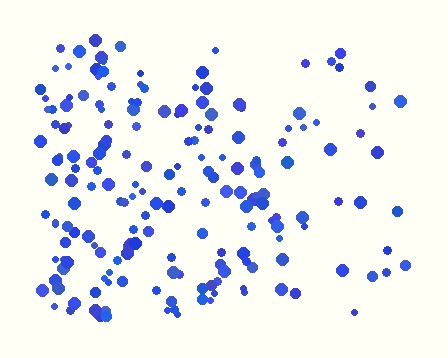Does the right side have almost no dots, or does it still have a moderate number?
Still a moderate number, just noticeably fewer than the left.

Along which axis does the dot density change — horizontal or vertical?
Horizontal.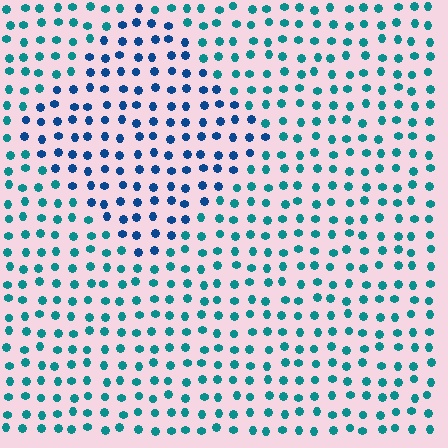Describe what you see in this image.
The image is filled with small teal elements in a uniform arrangement. A diamond-shaped region is visible where the elements are tinted to a slightly different hue, forming a subtle color boundary.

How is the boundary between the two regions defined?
The boundary is defined purely by a slight shift in hue (about 34 degrees). Spacing, size, and orientation are identical on both sides.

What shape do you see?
I see a diamond.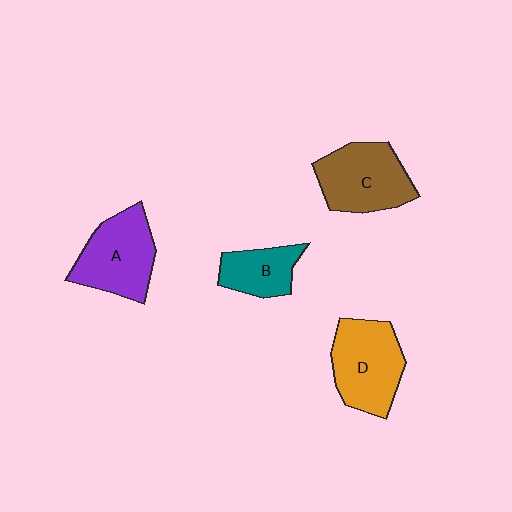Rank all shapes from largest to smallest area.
From largest to smallest: D (orange), A (purple), C (brown), B (teal).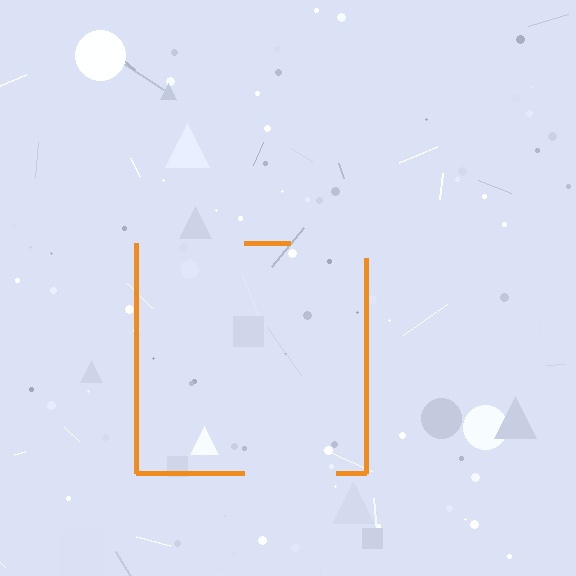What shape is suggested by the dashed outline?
The dashed outline suggests a square.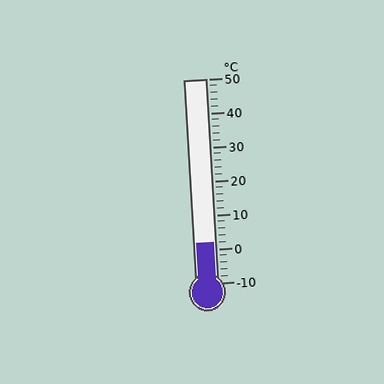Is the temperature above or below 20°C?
The temperature is below 20°C.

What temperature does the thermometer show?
The thermometer shows approximately 2°C.